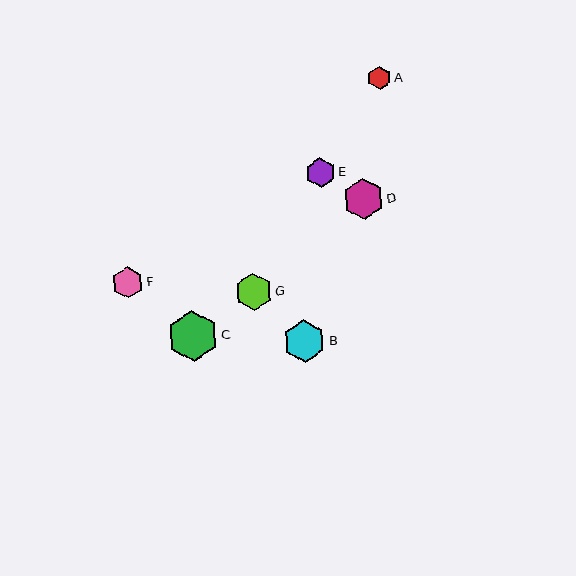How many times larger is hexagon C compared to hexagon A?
Hexagon C is approximately 2.2 times the size of hexagon A.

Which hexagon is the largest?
Hexagon C is the largest with a size of approximately 51 pixels.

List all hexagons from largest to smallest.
From largest to smallest: C, B, D, G, F, E, A.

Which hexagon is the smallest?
Hexagon A is the smallest with a size of approximately 23 pixels.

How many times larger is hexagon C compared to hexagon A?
Hexagon C is approximately 2.2 times the size of hexagon A.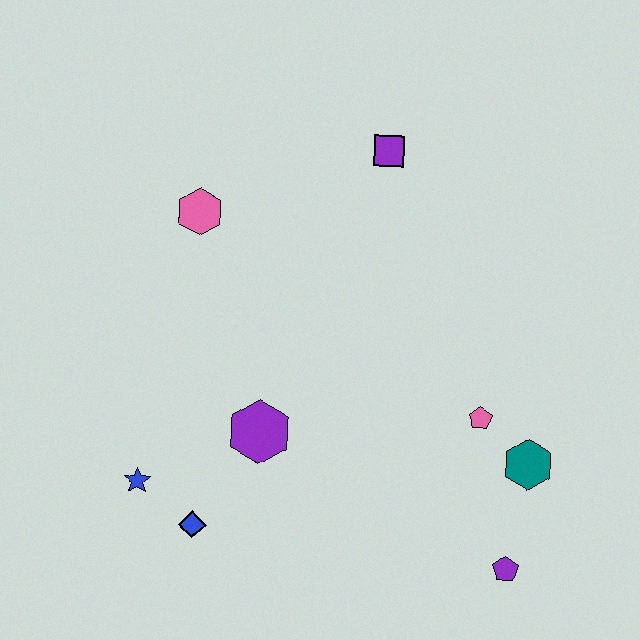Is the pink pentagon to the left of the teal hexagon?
Yes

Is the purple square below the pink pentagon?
No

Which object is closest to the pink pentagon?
The teal hexagon is closest to the pink pentagon.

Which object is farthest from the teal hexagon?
The pink hexagon is farthest from the teal hexagon.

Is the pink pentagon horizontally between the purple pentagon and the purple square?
Yes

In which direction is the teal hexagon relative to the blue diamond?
The teal hexagon is to the right of the blue diamond.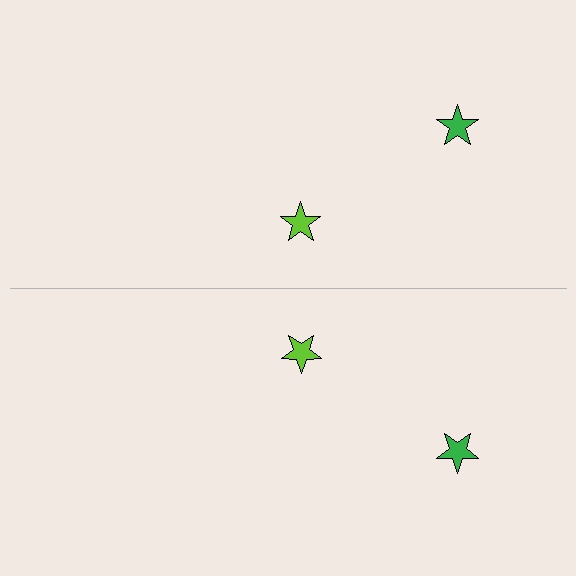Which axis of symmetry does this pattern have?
The pattern has a horizontal axis of symmetry running through the center of the image.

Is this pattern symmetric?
Yes, this pattern has bilateral (reflection) symmetry.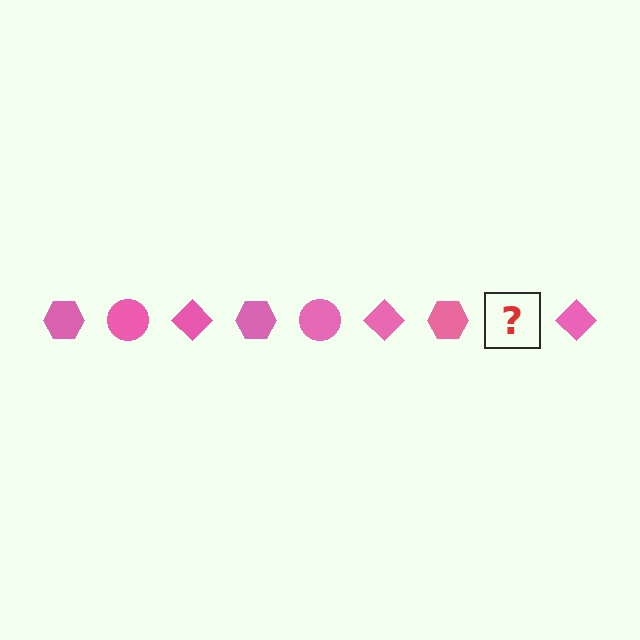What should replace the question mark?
The question mark should be replaced with a pink circle.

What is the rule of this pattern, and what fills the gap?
The rule is that the pattern cycles through hexagon, circle, diamond shapes in pink. The gap should be filled with a pink circle.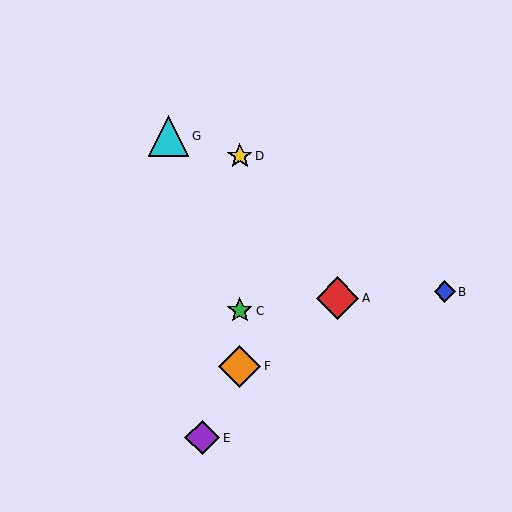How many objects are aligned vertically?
3 objects (C, D, F) are aligned vertically.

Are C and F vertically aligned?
Yes, both are at x≈240.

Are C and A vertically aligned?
No, C is at x≈240 and A is at x≈338.